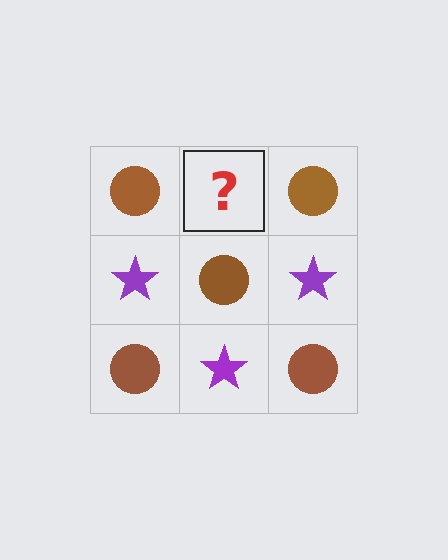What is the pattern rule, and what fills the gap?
The rule is that it alternates brown circle and purple star in a checkerboard pattern. The gap should be filled with a purple star.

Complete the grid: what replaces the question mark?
The question mark should be replaced with a purple star.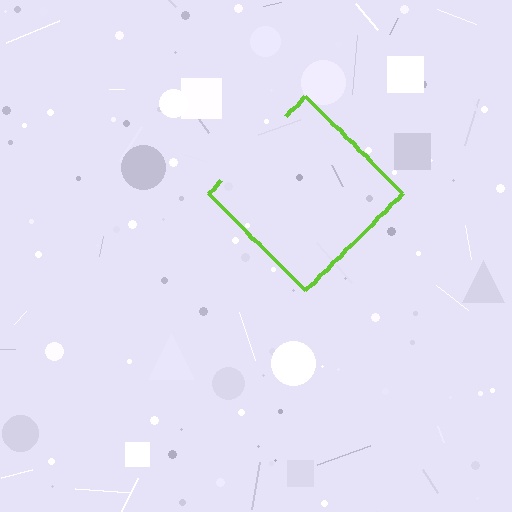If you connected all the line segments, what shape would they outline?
They would outline a diamond.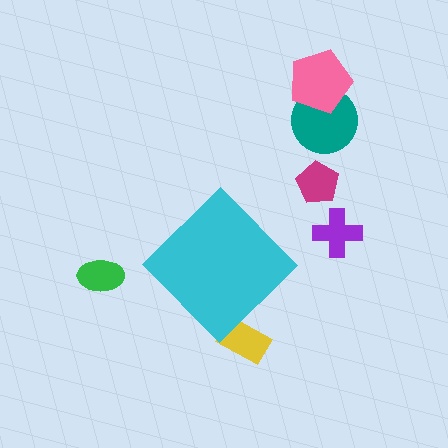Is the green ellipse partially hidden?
No, the green ellipse is fully visible.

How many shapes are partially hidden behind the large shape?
1 shape is partially hidden.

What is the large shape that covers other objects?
A cyan diamond.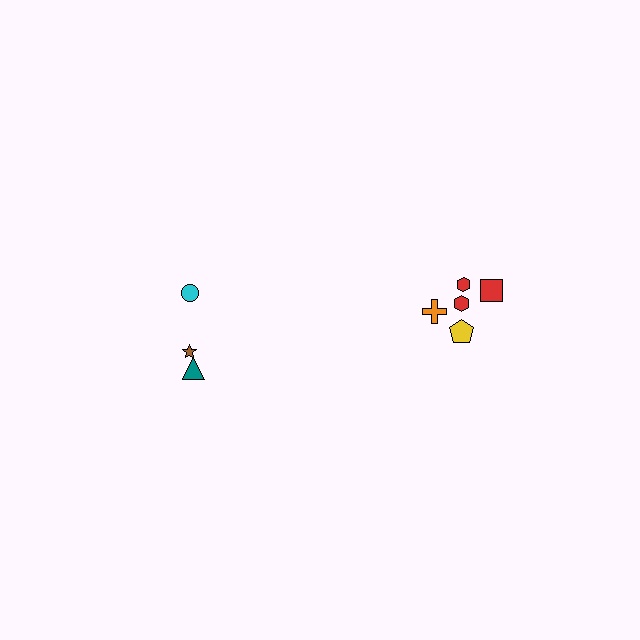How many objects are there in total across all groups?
There are 8 objects.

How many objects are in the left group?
There are 3 objects.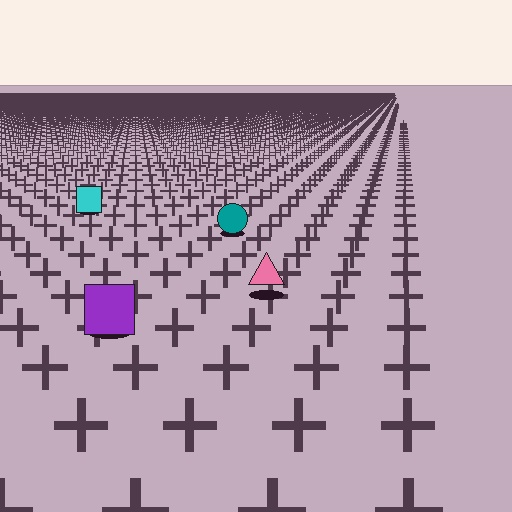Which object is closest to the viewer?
The purple square is closest. The texture marks near it are larger and more spread out.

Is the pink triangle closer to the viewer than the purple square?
No. The purple square is closer — you can tell from the texture gradient: the ground texture is coarser near it.